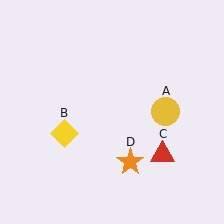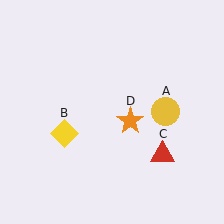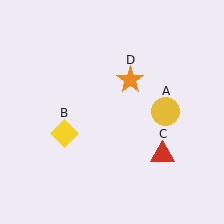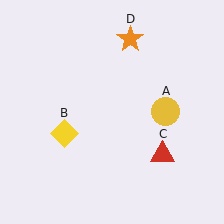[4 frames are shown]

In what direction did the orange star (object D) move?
The orange star (object D) moved up.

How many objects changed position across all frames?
1 object changed position: orange star (object D).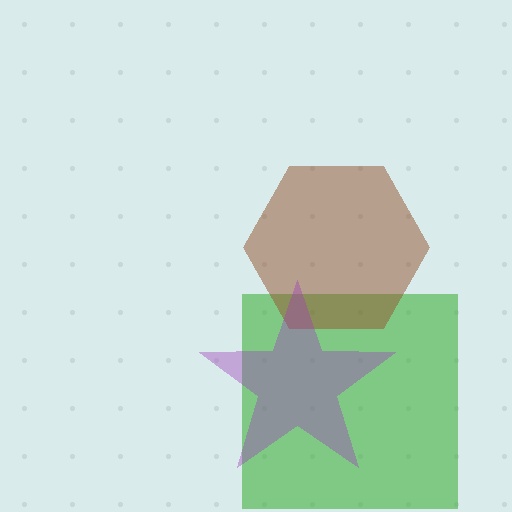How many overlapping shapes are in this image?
There are 3 overlapping shapes in the image.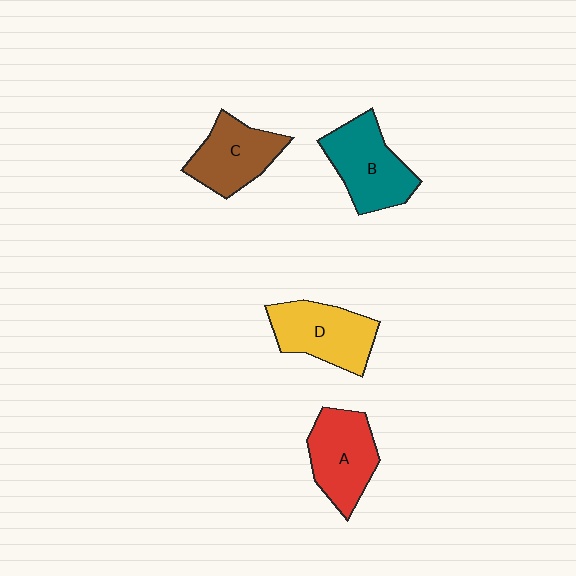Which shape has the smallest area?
Shape C (brown).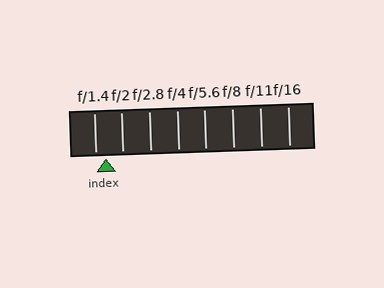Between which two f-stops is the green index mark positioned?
The index mark is between f/1.4 and f/2.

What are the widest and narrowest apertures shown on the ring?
The widest aperture shown is f/1.4 and the narrowest is f/16.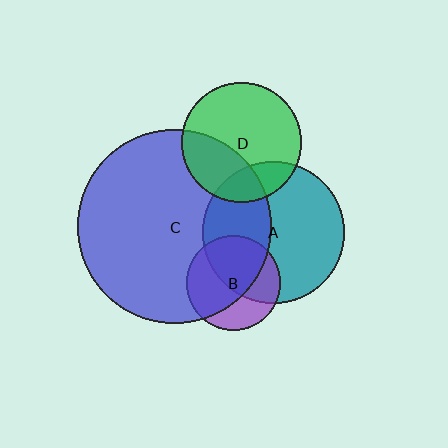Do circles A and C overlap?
Yes.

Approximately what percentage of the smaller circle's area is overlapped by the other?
Approximately 40%.